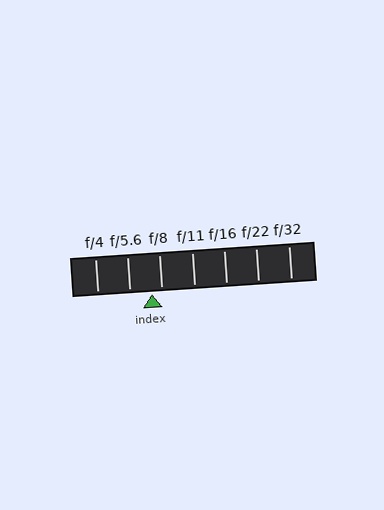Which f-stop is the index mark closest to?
The index mark is closest to f/8.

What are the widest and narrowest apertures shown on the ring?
The widest aperture shown is f/4 and the narrowest is f/32.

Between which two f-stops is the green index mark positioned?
The index mark is between f/5.6 and f/8.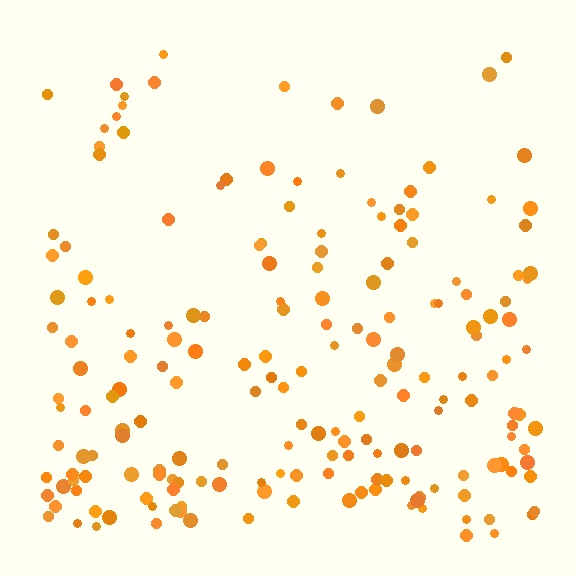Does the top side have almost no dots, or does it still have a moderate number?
Still a moderate number, just noticeably fewer than the bottom.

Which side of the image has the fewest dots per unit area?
The top.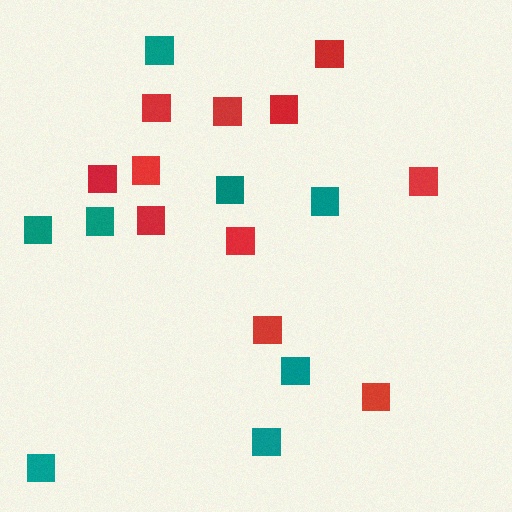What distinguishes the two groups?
There are 2 groups: one group of teal squares (8) and one group of red squares (11).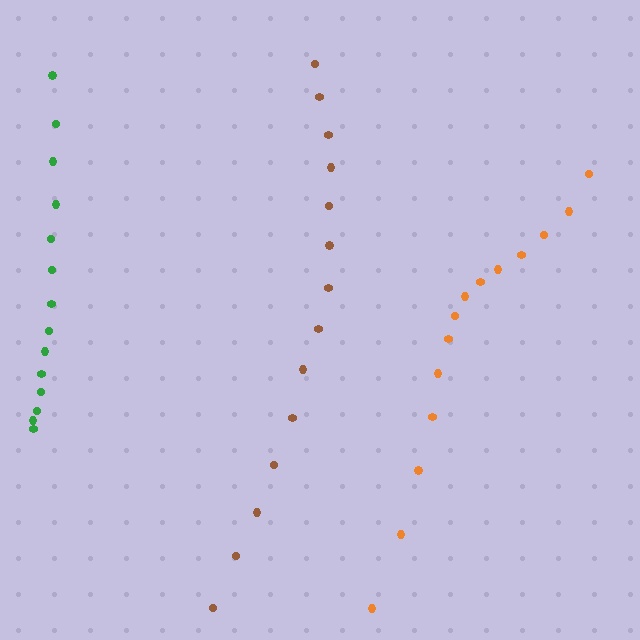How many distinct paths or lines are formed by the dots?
There are 3 distinct paths.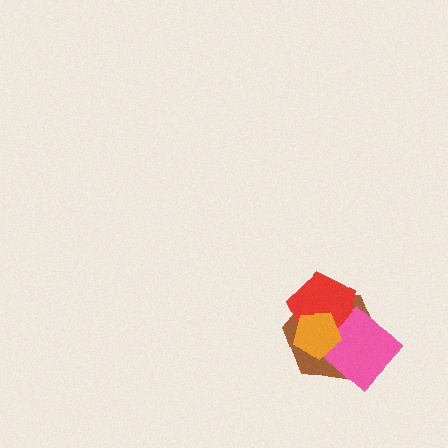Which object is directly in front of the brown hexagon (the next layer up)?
The red pentagon is directly in front of the brown hexagon.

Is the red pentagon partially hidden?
Yes, it is partially covered by another shape.